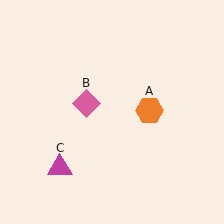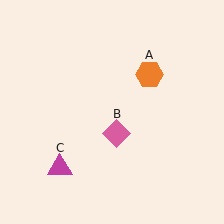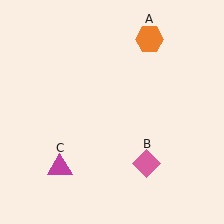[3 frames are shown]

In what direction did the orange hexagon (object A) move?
The orange hexagon (object A) moved up.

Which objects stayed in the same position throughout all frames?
Magenta triangle (object C) remained stationary.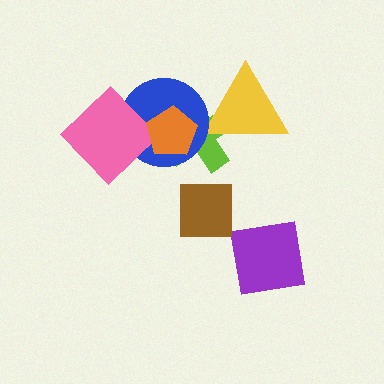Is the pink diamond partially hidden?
No, no other shape covers it.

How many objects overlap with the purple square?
0 objects overlap with the purple square.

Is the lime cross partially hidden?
Yes, it is partially covered by another shape.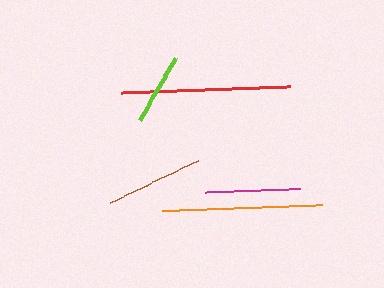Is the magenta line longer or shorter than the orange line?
The orange line is longer than the magenta line.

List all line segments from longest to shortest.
From longest to shortest: red, orange, brown, magenta, lime.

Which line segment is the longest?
The red line is the longest at approximately 170 pixels.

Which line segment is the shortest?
The lime line is the shortest at approximately 73 pixels.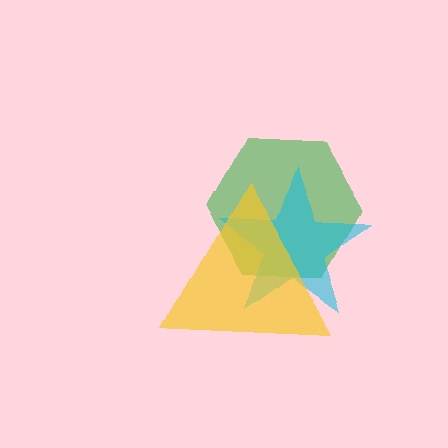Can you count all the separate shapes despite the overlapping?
Yes, there are 3 separate shapes.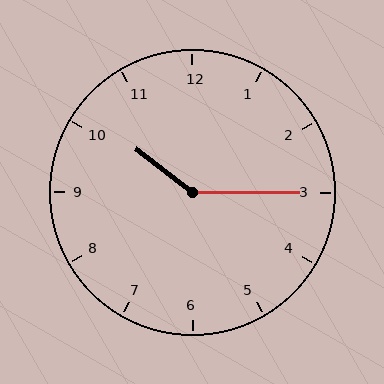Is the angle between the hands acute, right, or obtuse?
It is obtuse.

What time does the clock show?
10:15.